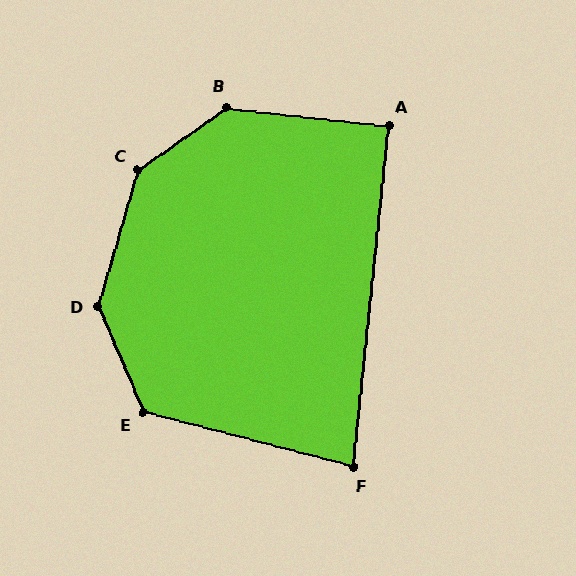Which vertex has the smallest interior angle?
F, at approximately 81 degrees.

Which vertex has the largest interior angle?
C, at approximately 142 degrees.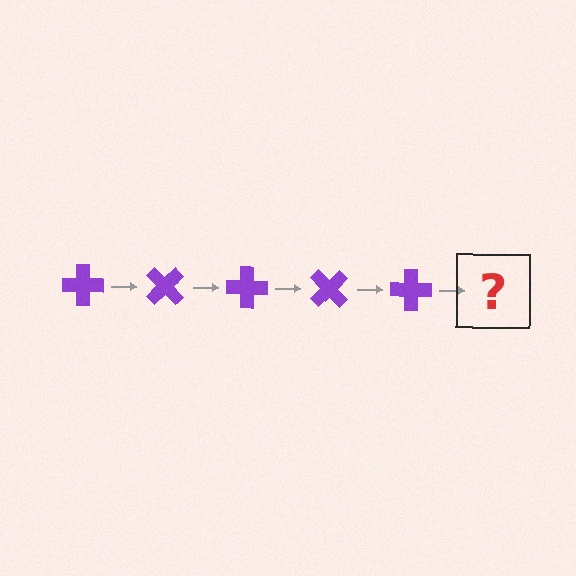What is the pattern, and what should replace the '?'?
The pattern is that the cross rotates 45 degrees each step. The '?' should be a purple cross rotated 225 degrees.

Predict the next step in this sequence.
The next step is a purple cross rotated 225 degrees.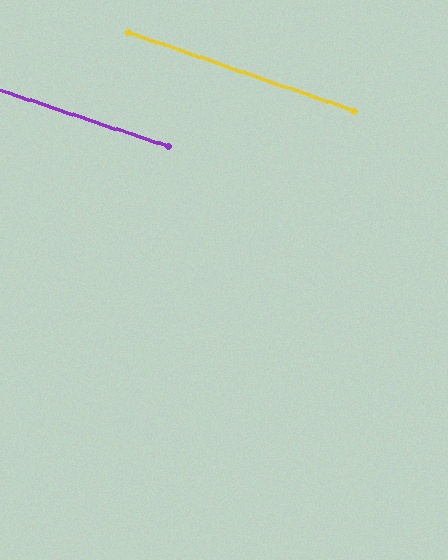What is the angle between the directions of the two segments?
Approximately 1 degree.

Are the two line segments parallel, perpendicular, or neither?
Parallel — their directions differ by only 1.0°.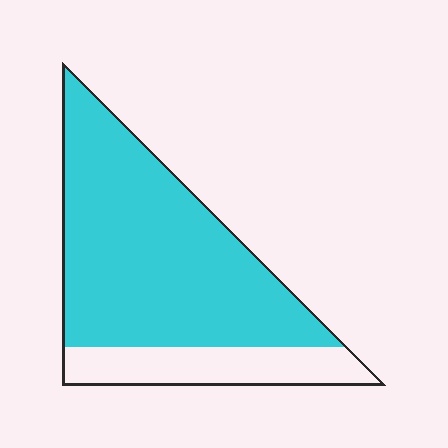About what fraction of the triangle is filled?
About three quarters (3/4).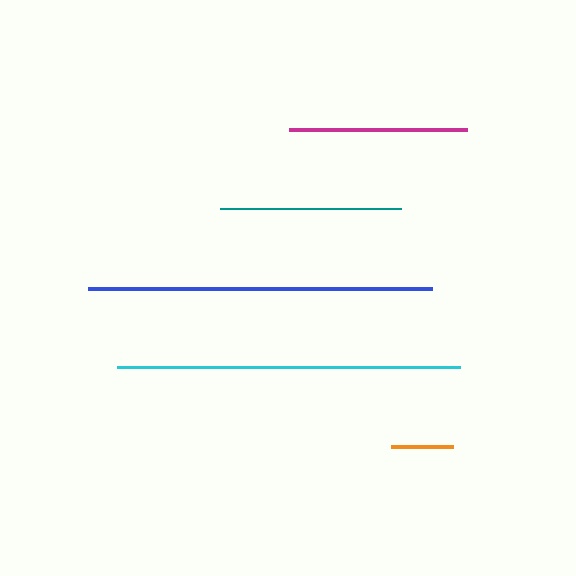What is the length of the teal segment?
The teal segment is approximately 181 pixels long.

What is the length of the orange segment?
The orange segment is approximately 62 pixels long.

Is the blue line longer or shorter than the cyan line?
The blue line is longer than the cyan line.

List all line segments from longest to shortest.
From longest to shortest: blue, cyan, teal, magenta, orange.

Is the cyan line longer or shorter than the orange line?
The cyan line is longer than the orange line.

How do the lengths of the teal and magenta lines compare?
The teal and magenta lines are approximately the same length.